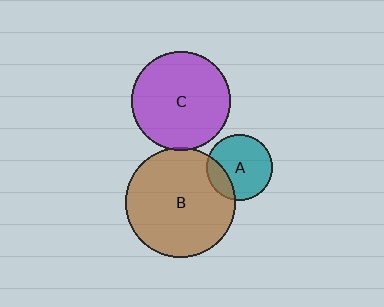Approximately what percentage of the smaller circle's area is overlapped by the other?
Approximately 5%.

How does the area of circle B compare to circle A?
Approximately 2.8 times.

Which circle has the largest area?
Circle B (brown).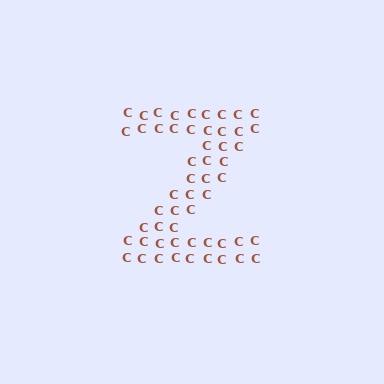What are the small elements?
The small elements are letter C's.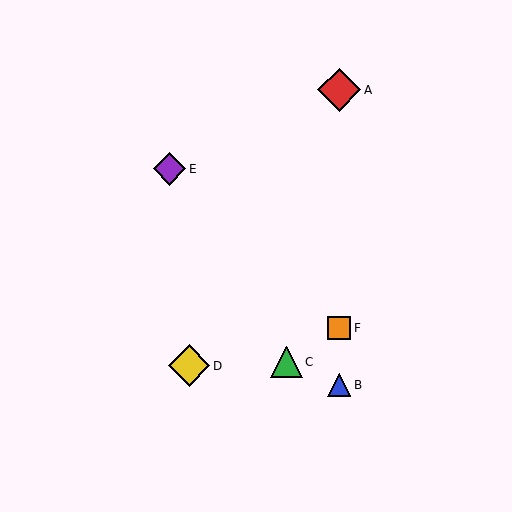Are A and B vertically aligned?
Yes, both are at x≈339.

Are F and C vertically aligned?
No, F is at x≈339 and C is at x≈286.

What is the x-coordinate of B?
Object B is at x≈339.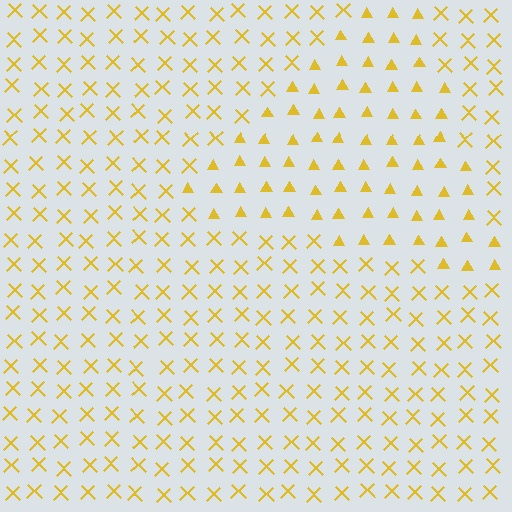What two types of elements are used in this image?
The image uses triangles inside the triangle region and X marks outside it.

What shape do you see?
I see a triangle.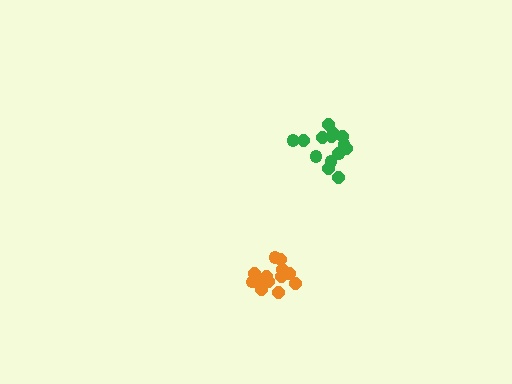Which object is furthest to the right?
The green cluster is rightmost.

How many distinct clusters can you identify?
There are 2 distinct clusters.